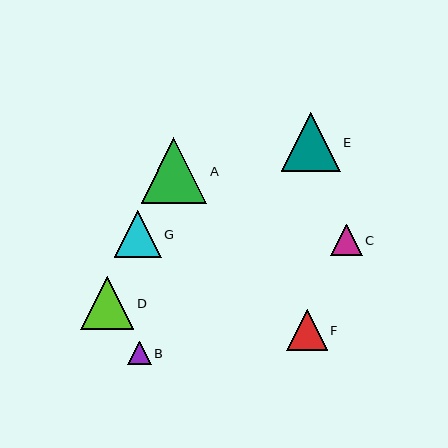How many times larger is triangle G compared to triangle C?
Triangle G is approximately 1.5 times the size of triangle C.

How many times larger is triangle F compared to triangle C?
Triangle F is approximately 1.3 times the size of triangle C.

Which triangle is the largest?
Triangle A is the largest with a size of approximately 65 pixels.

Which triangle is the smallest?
Triangle B is the smallest with a size of approximately 23 pixels.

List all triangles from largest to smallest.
From largest to smallest: A, E, D, G, F, C, B.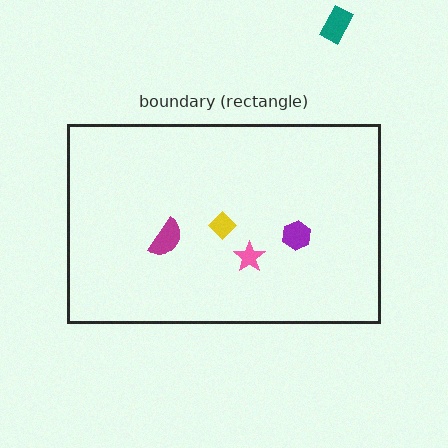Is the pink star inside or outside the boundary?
Inside.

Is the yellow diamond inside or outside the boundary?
Inside.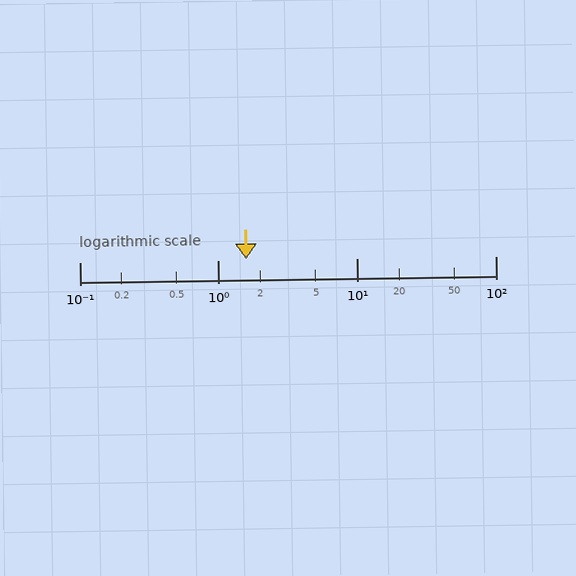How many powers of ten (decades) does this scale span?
The scale spans 3 decades, from 0.1 to 100.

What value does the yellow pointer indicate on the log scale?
The pointer indicates approximately 1.6.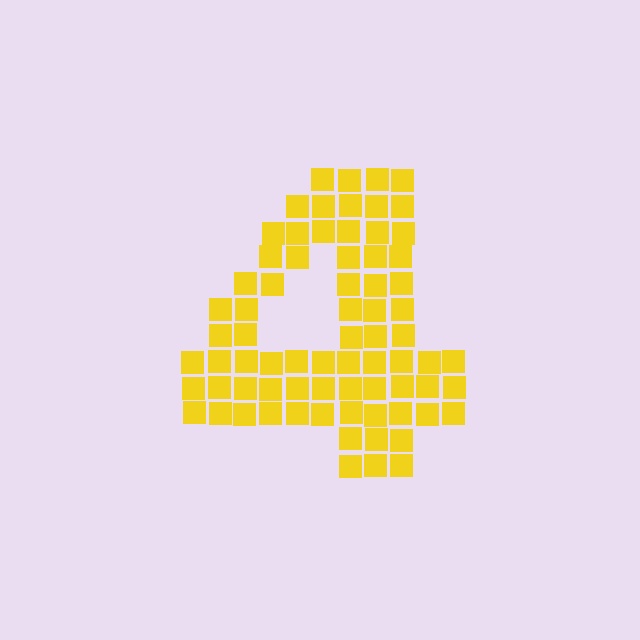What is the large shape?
The large shape is the digit 4.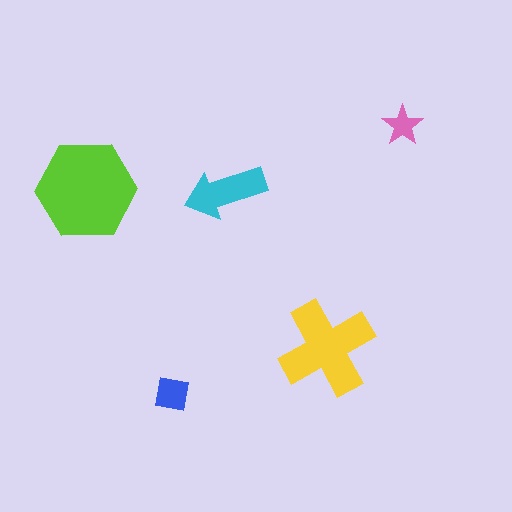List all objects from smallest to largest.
The pink star, the blue square, the cyan arrow, the yellow cross, the lime hexagon.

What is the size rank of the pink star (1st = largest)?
5th.